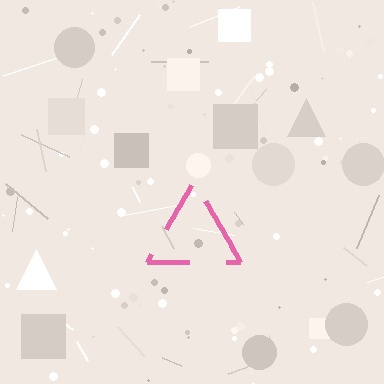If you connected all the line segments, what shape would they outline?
They would outline a triangle.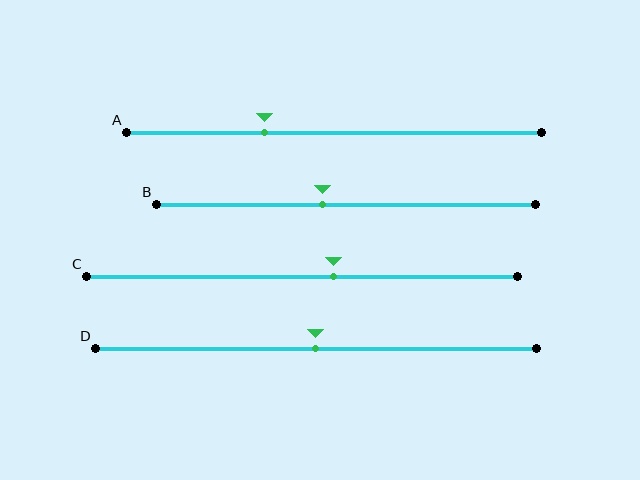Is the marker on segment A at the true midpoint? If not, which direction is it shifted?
No, the marker on segment A is shifted to the left by about 17% of the segment length.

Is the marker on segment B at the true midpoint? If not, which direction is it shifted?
No, the marker on segment B is shifted to the left by about 6% of the segment length.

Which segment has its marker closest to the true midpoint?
Segment D has its marker closest to the true midpoint.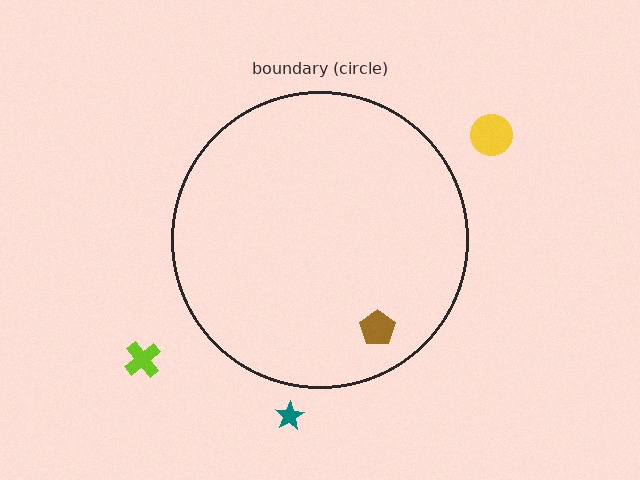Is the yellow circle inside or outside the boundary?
Outside.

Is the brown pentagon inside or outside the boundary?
Inside.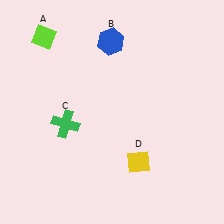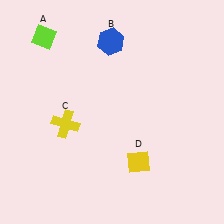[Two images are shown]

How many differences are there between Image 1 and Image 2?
There is 1 difference between the two images.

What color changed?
The cross (C) changed from green in Image 1 to yellow in Image 2.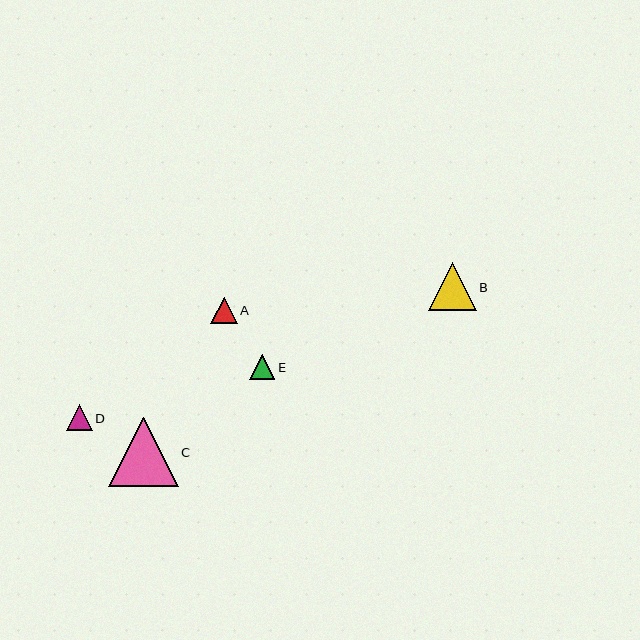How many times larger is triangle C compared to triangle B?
Triangle C is approximately 1.5 times the size of triangle B.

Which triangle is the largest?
Triangle C is the largest with a size of approximately 70 pixels.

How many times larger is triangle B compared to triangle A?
Triangle B is approximately 1.8 times the size of triangle A.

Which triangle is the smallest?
Triangle E is the smallest with a size of approximately 25 pixels.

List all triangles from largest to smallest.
From largest to smallest: C, B, A, D, E.